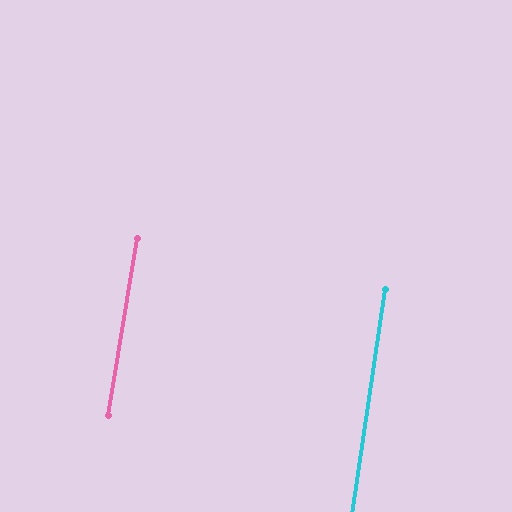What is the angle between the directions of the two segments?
Approximately 1 degree.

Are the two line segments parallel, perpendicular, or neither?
Parallel — their directions differ by only 0.9°.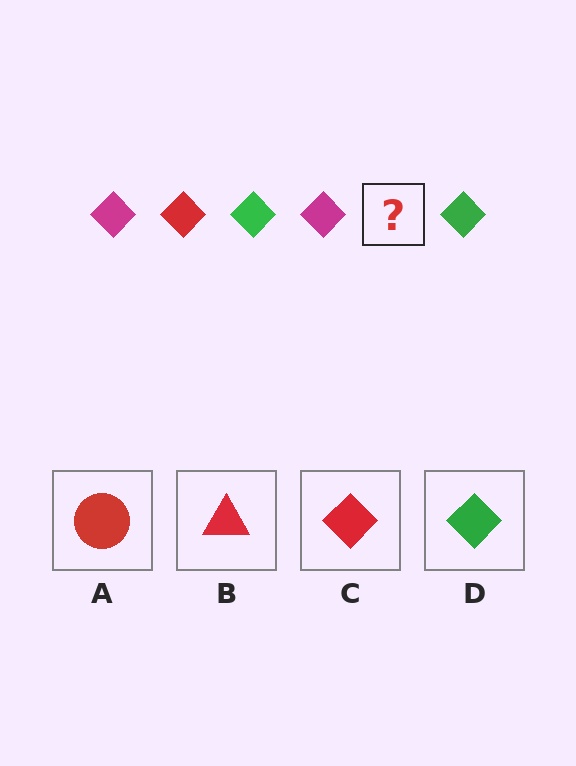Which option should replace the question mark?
Option C.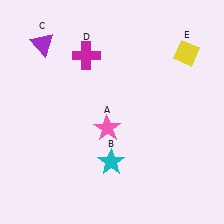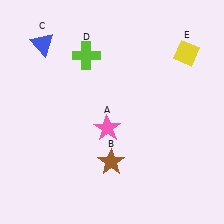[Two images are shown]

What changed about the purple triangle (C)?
In Image 1, C is purple. In Image 2, it changed to blue.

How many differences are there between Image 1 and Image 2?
There are 3 differences between the two images.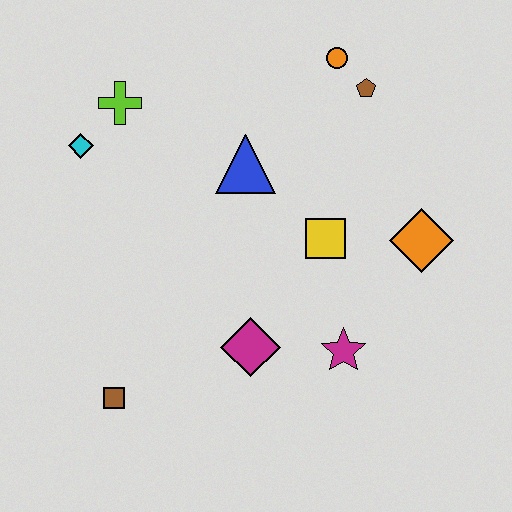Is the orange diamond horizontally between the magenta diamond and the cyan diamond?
No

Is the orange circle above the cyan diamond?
Yes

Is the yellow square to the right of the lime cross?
Yes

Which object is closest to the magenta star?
The magenta diamond is closest to the magenta star.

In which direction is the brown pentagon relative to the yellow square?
The brown pentagon is above the yellow square.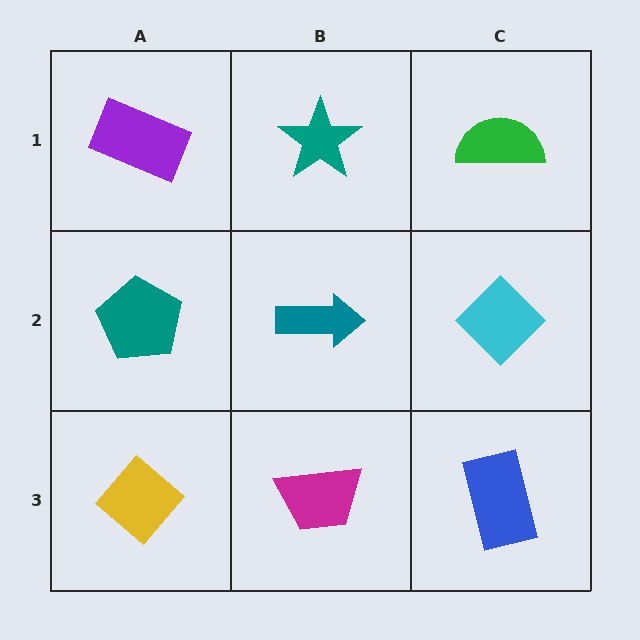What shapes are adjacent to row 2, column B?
A teal star (row 1, column B), a magenta trapezoid (row 3, column B), a teal pentagon (row 2, column A), a cyan diamond (row 2, column C).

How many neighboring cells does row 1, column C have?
2.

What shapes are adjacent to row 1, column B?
A teal arrow (row 2, column B), a purple rectangle (row 1, column A), a green semicircle (row 1, column C).